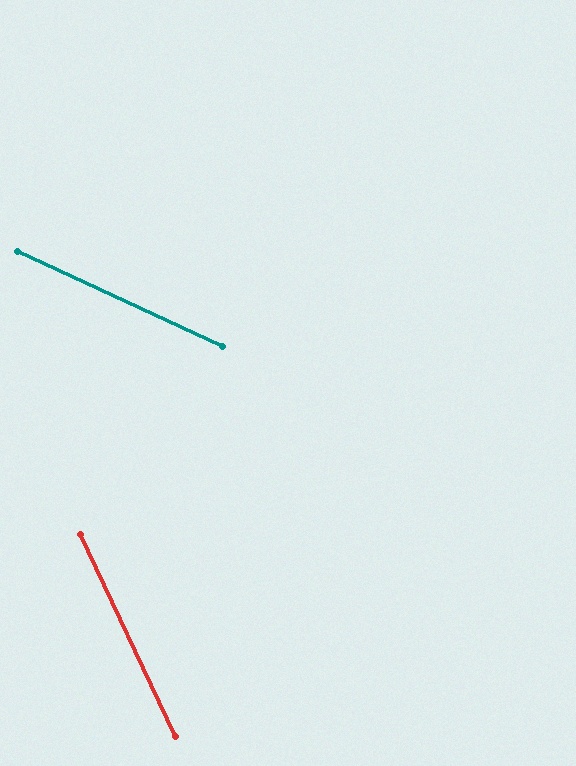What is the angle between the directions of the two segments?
Approximately 40 degrees.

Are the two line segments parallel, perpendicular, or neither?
Neither parallel nor perpendicular — they differ by about 40°.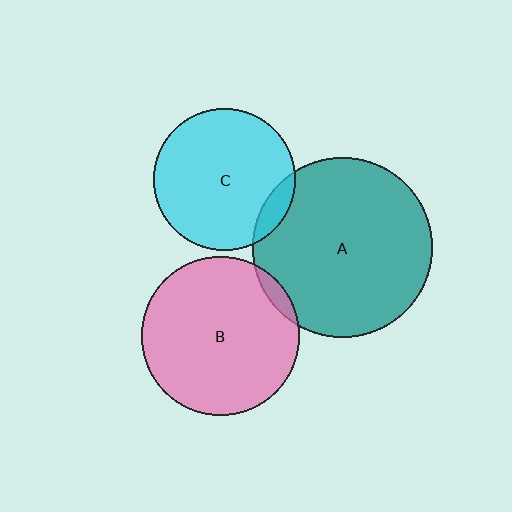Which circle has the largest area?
Circle A (teal).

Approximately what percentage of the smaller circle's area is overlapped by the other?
Approximately 5%.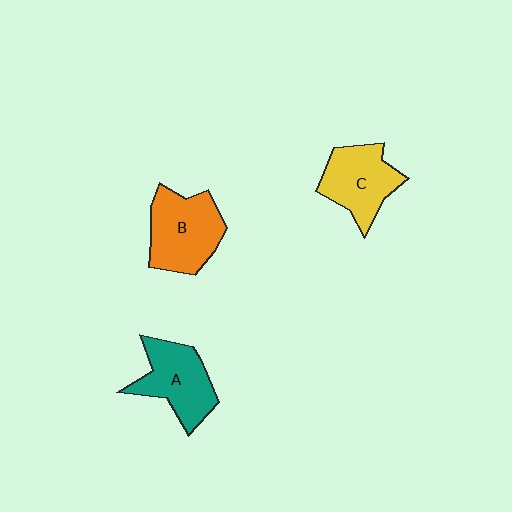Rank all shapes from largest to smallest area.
From largest to smallest: B (orange), A (teal), C (yellow).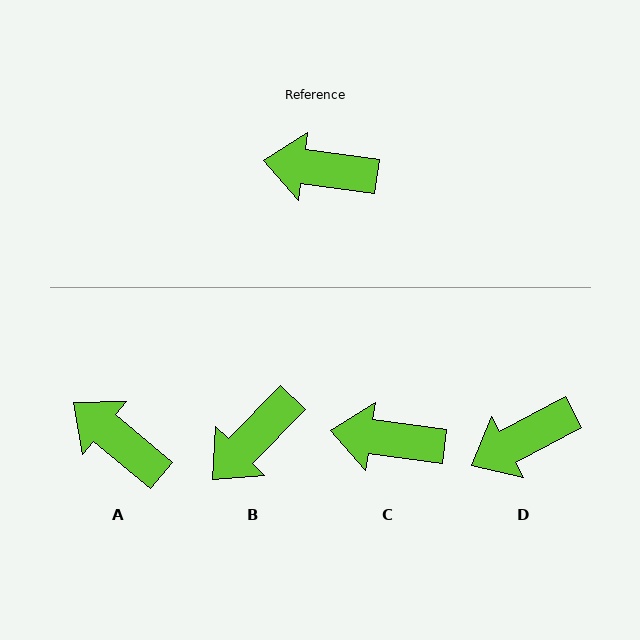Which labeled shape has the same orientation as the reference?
C.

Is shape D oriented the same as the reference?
No, it is off by about 36 degrees.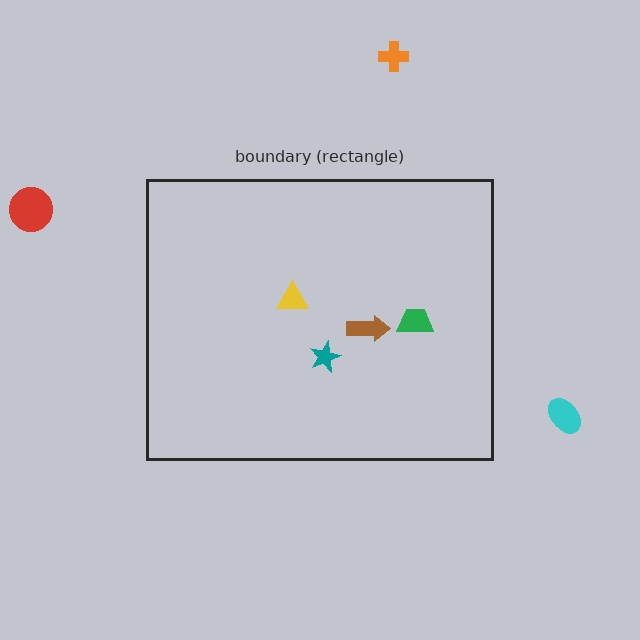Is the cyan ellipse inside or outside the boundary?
Outside.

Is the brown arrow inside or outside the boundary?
Inside.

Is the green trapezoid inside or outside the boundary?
Inside.